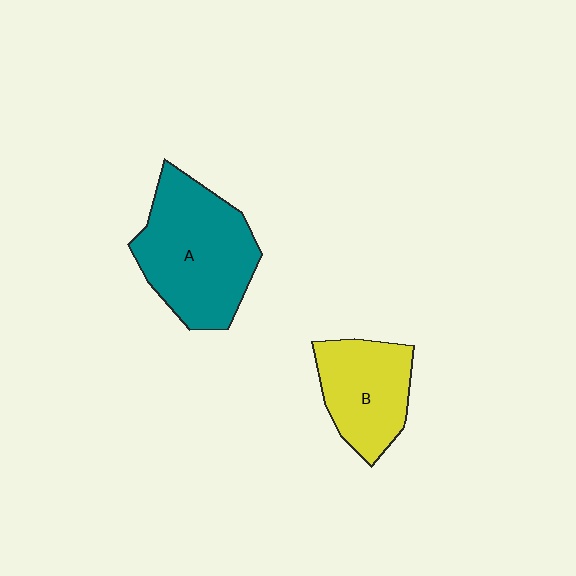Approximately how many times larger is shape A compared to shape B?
Approximately 1.5 times.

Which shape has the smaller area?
Shape B (yellow).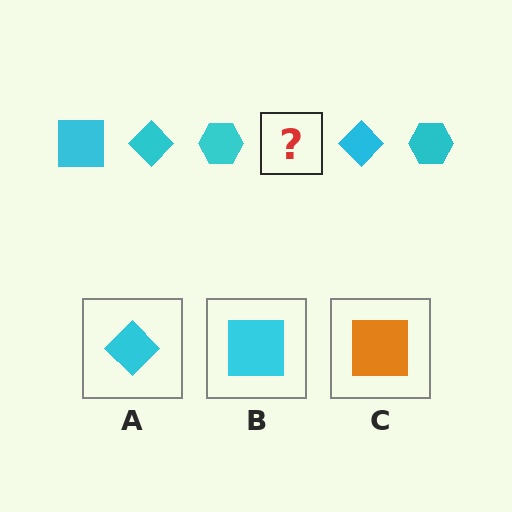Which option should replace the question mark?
Option B.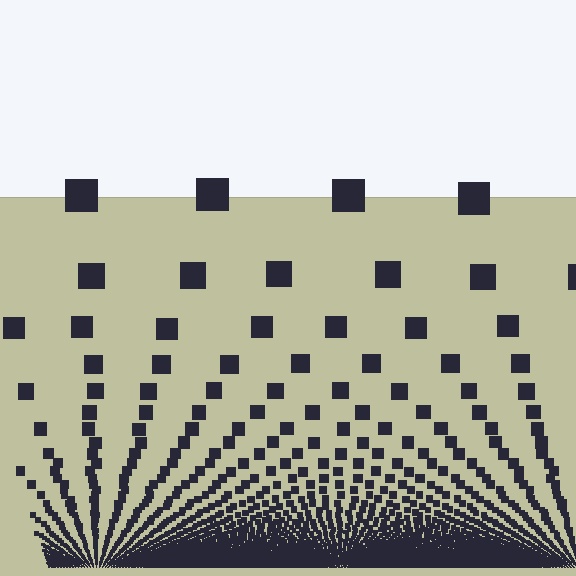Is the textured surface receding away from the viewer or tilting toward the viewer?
The surface appears to tilt toward the viewer. Texture elements get larger and sparser toward the top.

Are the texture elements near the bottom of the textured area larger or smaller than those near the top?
Smaller. The gradient is inverted — elements near the bottom are smaller and denser.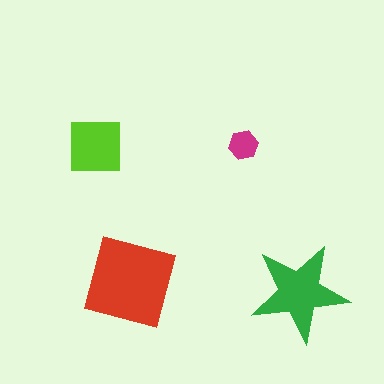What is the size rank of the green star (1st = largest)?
2nd.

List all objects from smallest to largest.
The magenta hexagon, the lime square, the green star, the red diamond.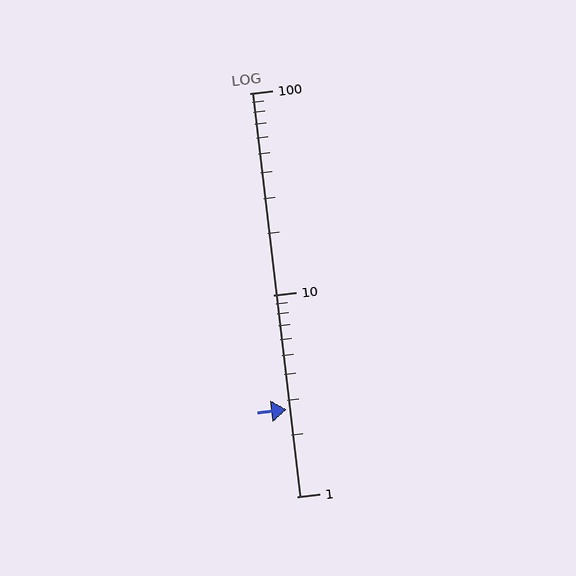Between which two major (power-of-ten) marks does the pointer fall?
The pointer is between 1 and 10.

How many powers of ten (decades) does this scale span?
The scale spans 2 decades, from 1 to 100.